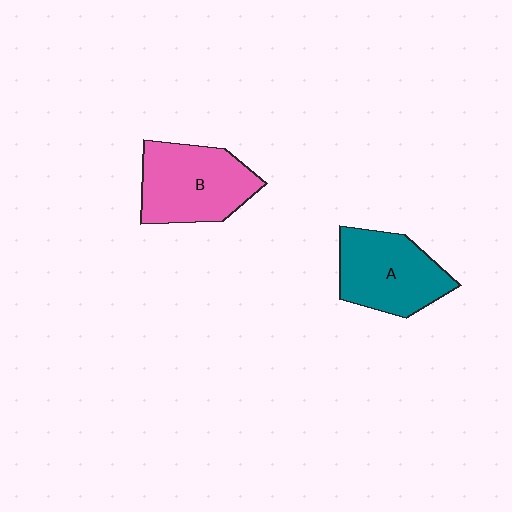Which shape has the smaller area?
Shape A (teal).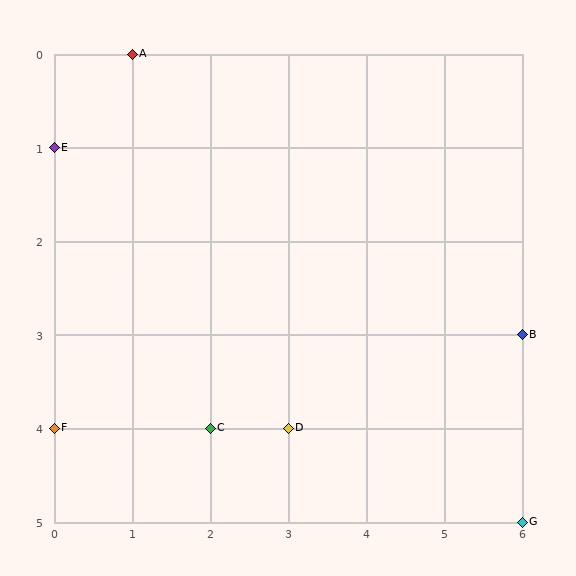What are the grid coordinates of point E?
Point E is at grid coordinates (0, 1).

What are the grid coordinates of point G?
Point G is at grid coordinates (6, 5).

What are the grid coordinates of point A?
Point A is at grid coordinates (1, 0).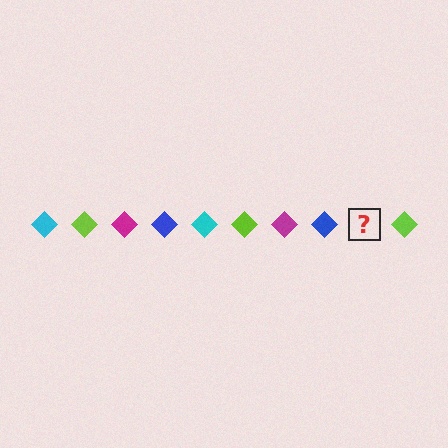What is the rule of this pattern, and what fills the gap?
The rule is that the pattern cycles through cyan, lime, magenta, blue diamonds. The gap should be filled with a cyan diamond.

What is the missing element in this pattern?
The missing element is a cyan diamond.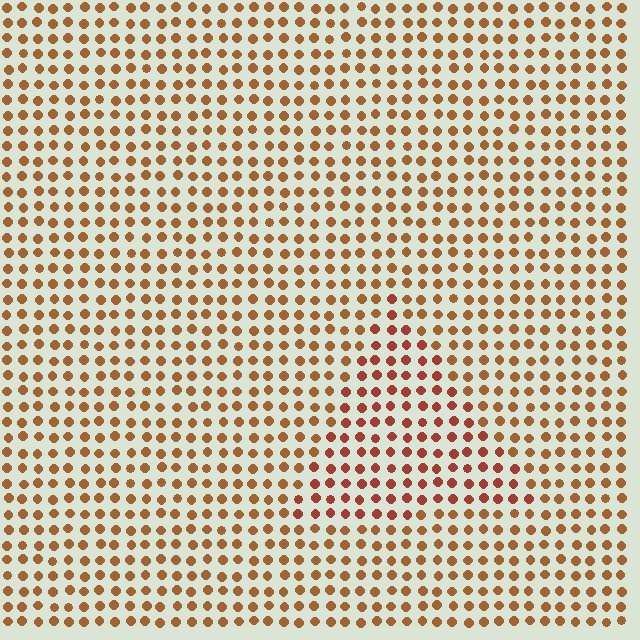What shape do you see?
I see a triangle.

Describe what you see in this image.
The image is filled with small brown elements in a uniform arrangement. A triangle-shaped region is visible where the elements are tinted to a slightly different hue, forming a subtle color boundary.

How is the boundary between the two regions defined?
The boundary is defined purely by a slight shift in hue (about 22 degrees). Spacing, size, and orientation are identical on both sides.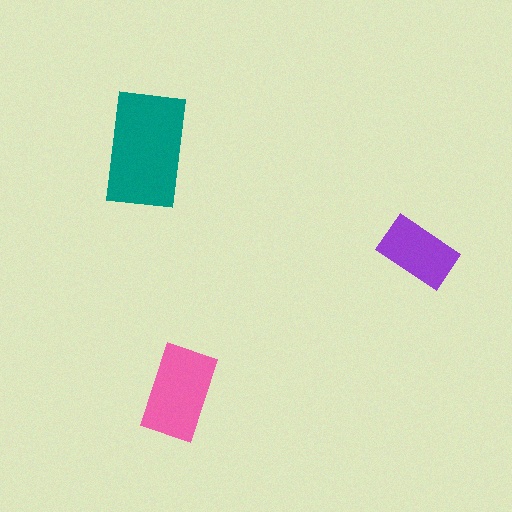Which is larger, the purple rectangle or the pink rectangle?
The pink one.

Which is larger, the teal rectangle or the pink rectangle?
The teal one.